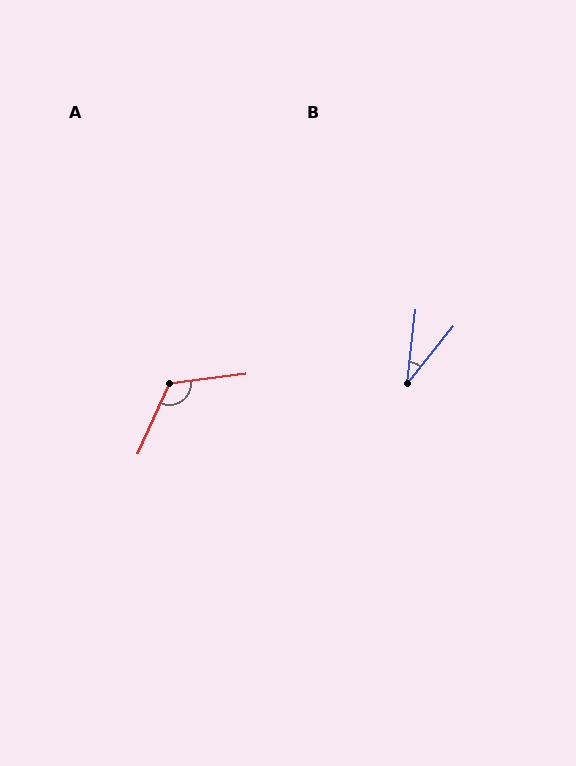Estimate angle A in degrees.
Approximately 121 degrees.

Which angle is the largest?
A, at approximately 121 degrees.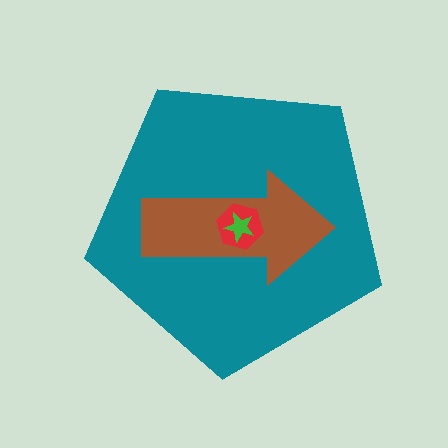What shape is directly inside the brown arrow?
The red hexagon.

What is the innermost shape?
The green star.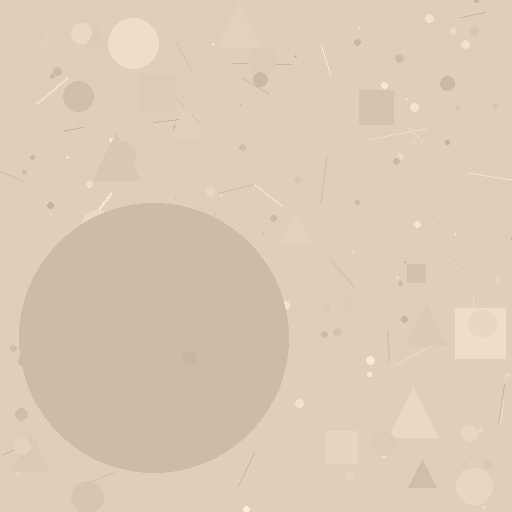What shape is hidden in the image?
A circle is hidden in the image.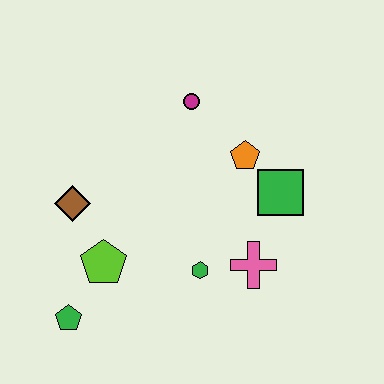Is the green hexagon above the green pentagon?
Yes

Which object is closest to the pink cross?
The green hexagon is closest to the pink cross.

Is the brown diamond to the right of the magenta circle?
No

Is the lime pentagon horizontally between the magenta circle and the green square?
No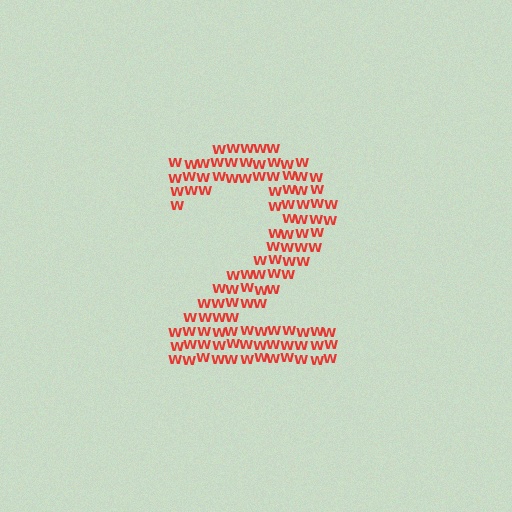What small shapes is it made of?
It is made of small letter W's.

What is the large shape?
The large shape is the digit 2.